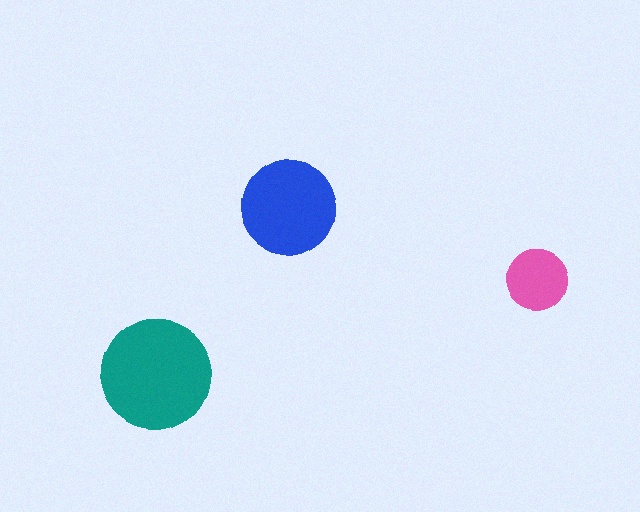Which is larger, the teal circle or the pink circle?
The teal one.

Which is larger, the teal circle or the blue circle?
The teal one.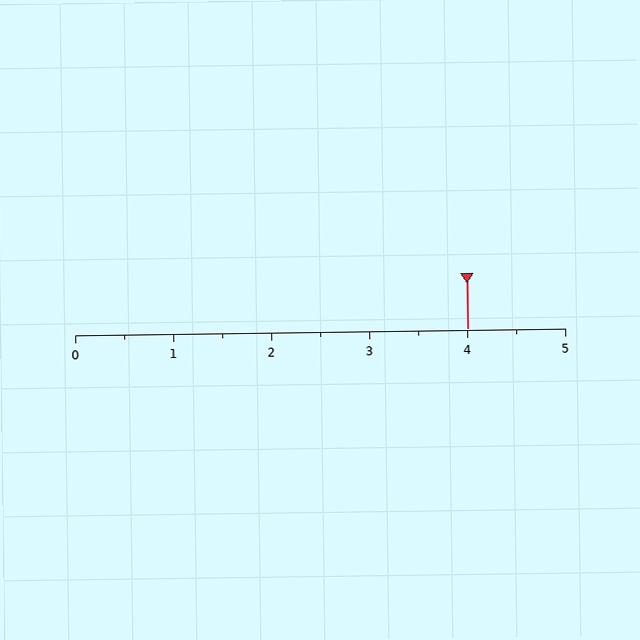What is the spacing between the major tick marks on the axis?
The major ticks are spaced 1 apart.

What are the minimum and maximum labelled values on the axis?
The axis runs from 0 to 5.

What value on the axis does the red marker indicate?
The marker indicates approximately 4.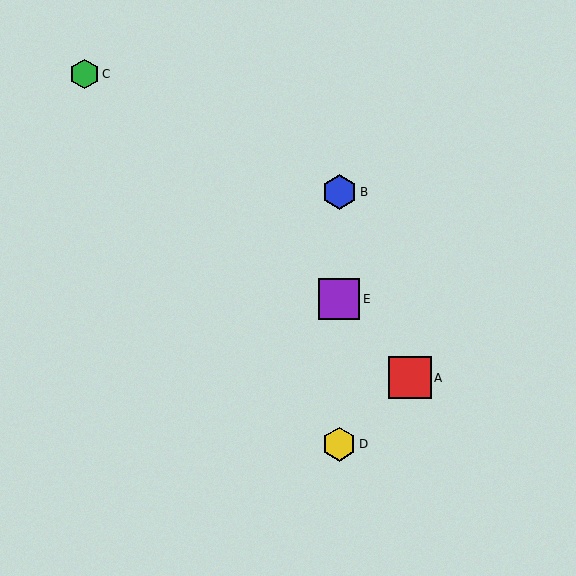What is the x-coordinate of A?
Object A is at x≈410.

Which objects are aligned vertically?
Objects B, D, E are aligned vertically.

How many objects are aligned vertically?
3 objects (B, D, E) are aligned vertically.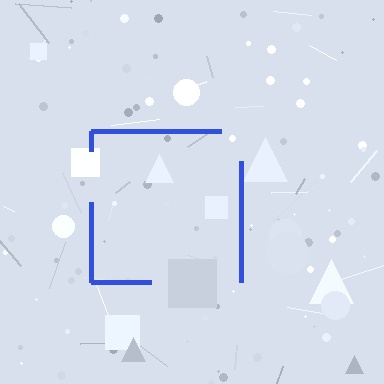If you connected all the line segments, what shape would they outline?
They would outline a square.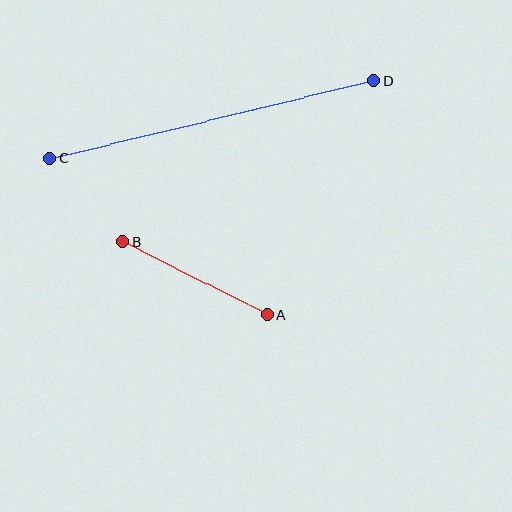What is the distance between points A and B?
The distance is approximately 161 pixels.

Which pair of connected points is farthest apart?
Points C and D are farthest apart.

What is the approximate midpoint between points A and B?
The midpoint is at approximately (194, 278) pixels.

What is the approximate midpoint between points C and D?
The midpoint is at approximately (212, 120) pixels.